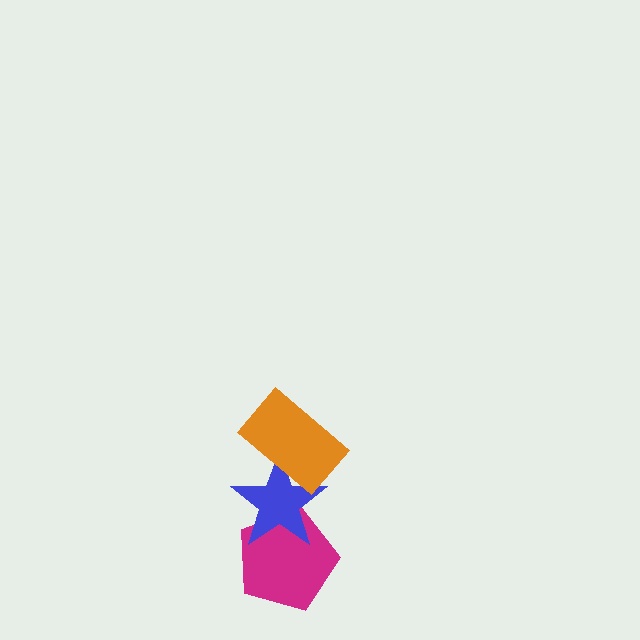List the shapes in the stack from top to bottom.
From top to bottom: the orange rectangle, the blue star, the magenta pentagon.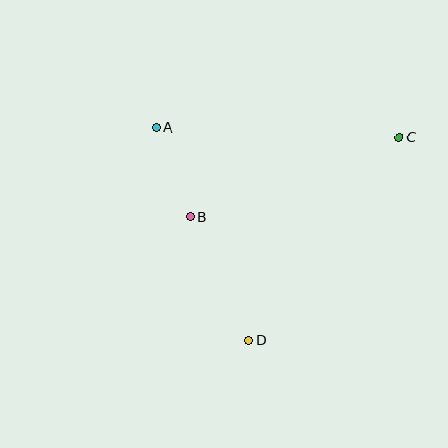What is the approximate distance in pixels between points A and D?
The distance between A and D is approximately 232 pixels.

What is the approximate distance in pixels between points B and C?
The distance between B and C is approximately 223 pixels.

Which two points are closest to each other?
Points A and B are closest to each other.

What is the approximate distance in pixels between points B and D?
The distance between B and D is approximately 136 pixels.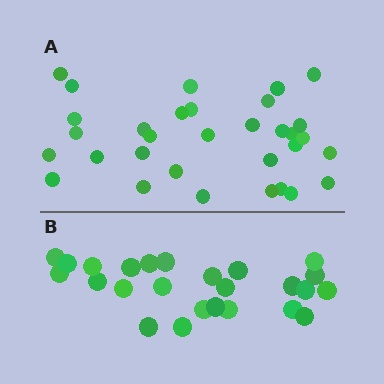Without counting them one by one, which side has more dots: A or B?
Region A (the top region) has more dots.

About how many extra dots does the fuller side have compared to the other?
Region A has roughly 8 or so more dots than region B.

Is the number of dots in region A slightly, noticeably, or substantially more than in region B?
Region A has noticeably more, but not dramatically so. The ratio is roughly 1.3 to 1.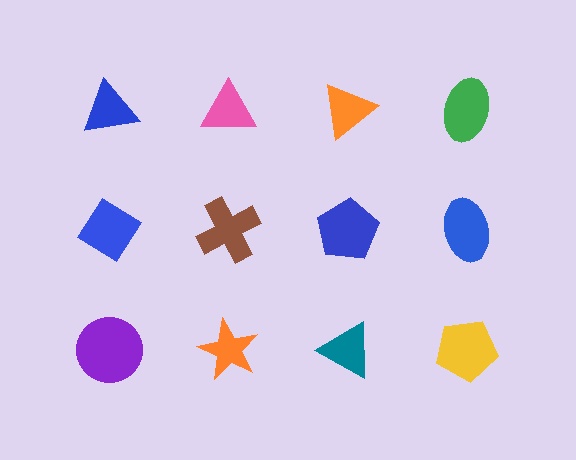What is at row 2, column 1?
A blue diamond.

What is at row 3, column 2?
An orange star.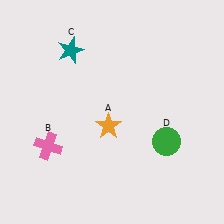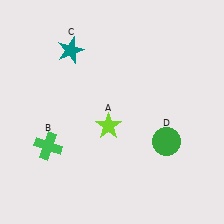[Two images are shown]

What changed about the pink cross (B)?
In Image 1, B is pink. In Image 2, it changed to green.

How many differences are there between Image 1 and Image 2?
There are 2 differences between the two images.